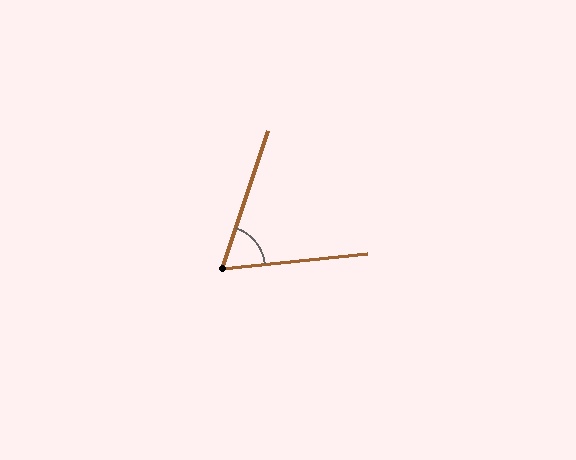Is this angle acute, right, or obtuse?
It is acute.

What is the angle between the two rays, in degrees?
Approximately 65 degrees.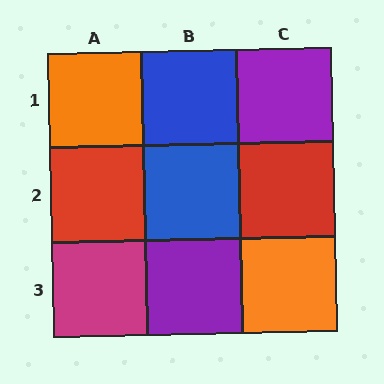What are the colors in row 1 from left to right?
Orange, blue, purple.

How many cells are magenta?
1 cell is magenta.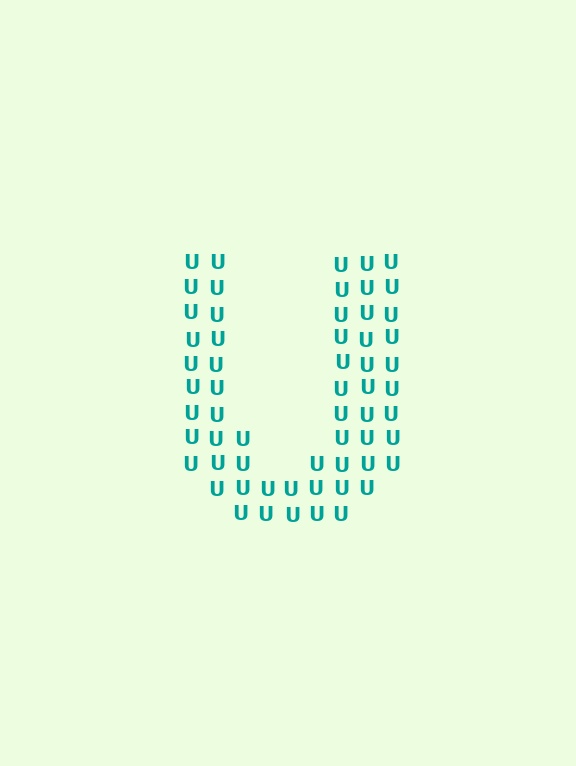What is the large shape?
The large shape is the letter U.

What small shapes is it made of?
It is made of small letter U's.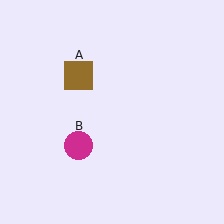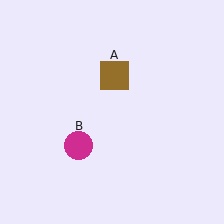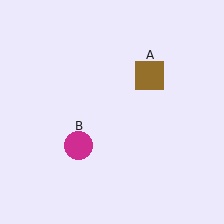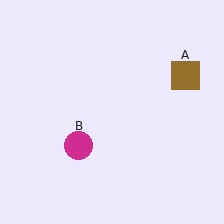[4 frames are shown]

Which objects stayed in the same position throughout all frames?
Magenta circle (object B) remained stationary.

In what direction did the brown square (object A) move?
The brown square (object A) moved right.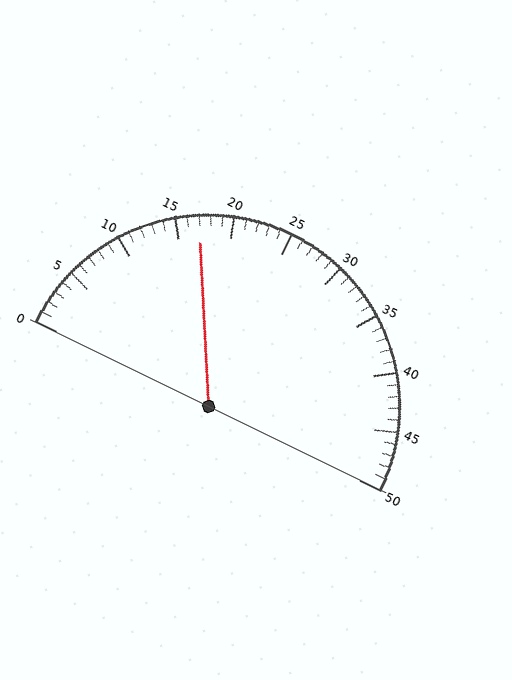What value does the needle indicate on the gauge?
The needle indicates approximately 17.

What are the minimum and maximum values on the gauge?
The gauge ranges from 0 to 50.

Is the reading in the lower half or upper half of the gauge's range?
The reading is in the lower half of the range (0 to 50).